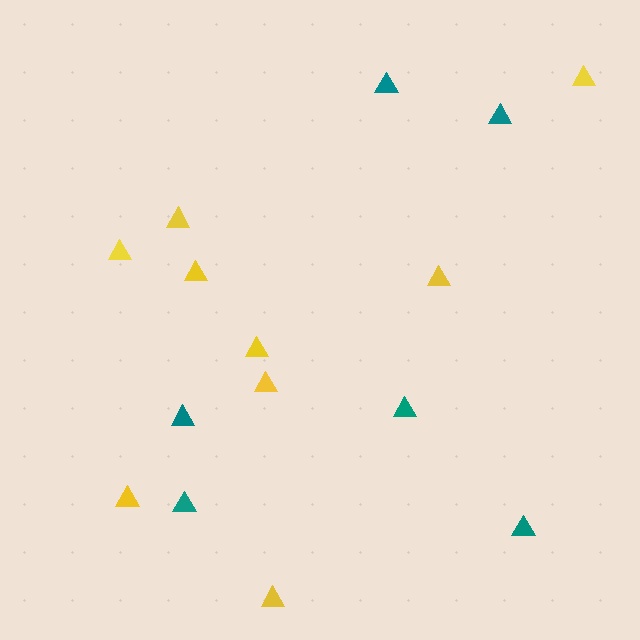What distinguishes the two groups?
There are 2 groups: one group of teal triangles (6) and one group of yellow triangles (9).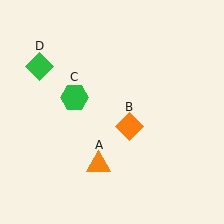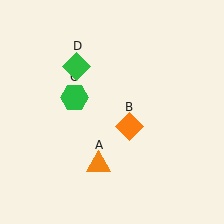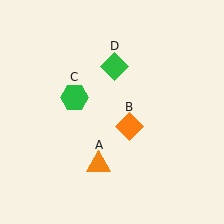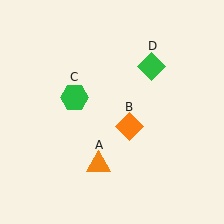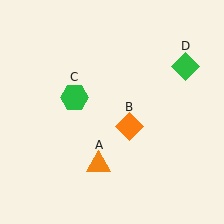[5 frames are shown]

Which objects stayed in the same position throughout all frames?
Orange triangle (object A) and orange diamond (object B) and green hexagon (object C) remained stationary.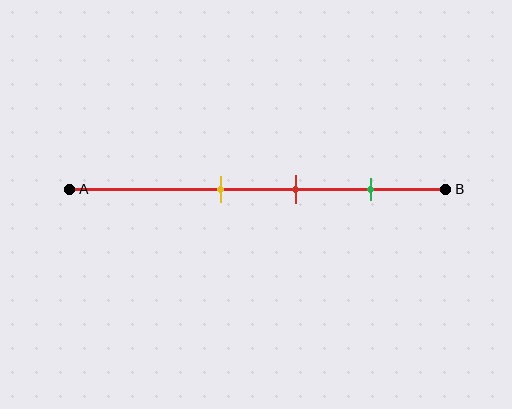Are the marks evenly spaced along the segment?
Yes, the marks are approximately evenly spaced.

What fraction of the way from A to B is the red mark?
The red mark is approximately 60% (0.6) of the way from A to B.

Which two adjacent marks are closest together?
The yellow and red marks are the closest adjacent pair.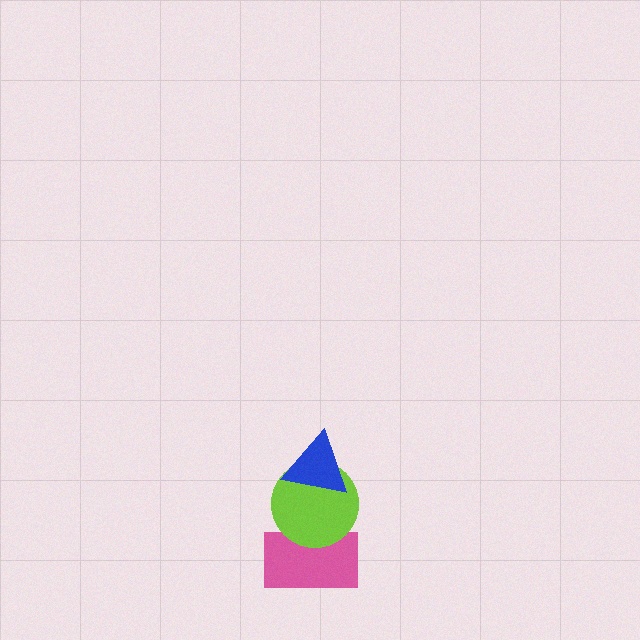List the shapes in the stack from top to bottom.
From top to bottom: the blue triangle, the lime circle, the pink rectangle.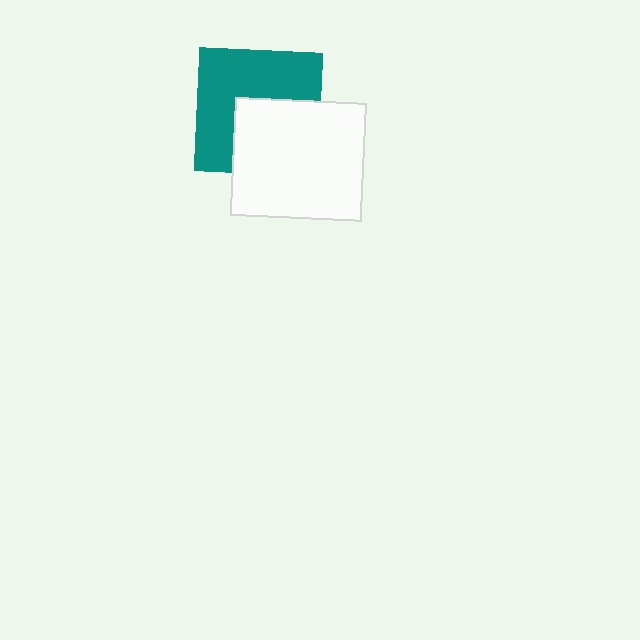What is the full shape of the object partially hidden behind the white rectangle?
The partially hidden object is a teal square.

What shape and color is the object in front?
The object in front is a white rectangle.